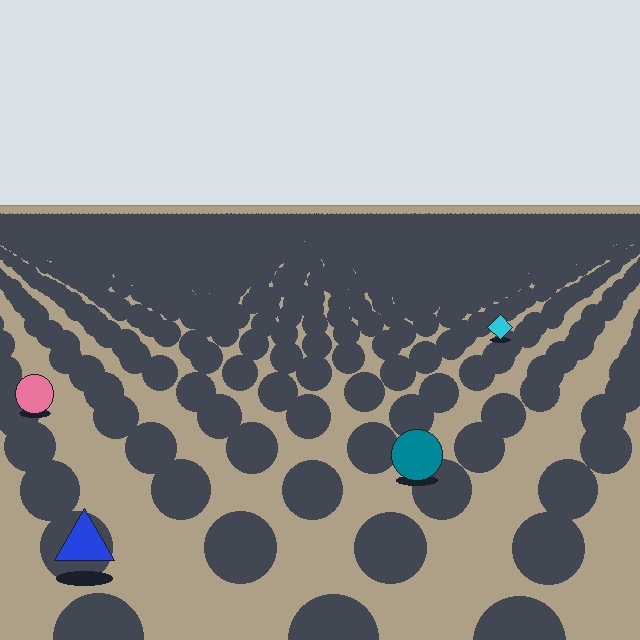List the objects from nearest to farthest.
From nearest to farthest: the blue triangle, the teal circle, the pink circle, the cyan diamond.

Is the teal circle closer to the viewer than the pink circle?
Yes. The teal circle is closer — you can tell from the texture gradient: the ground texture is coarser near it.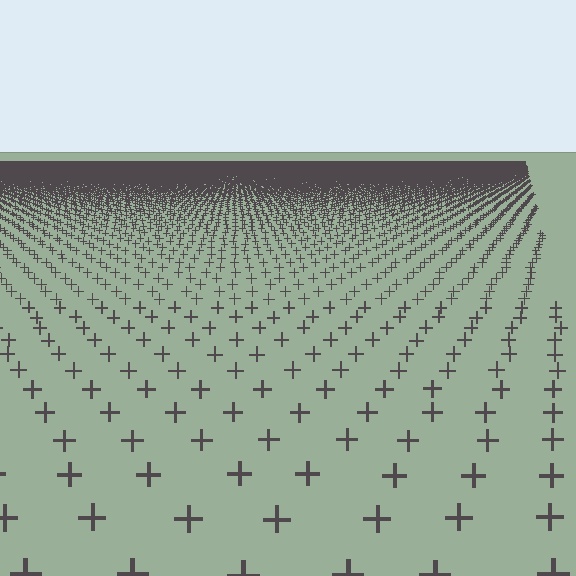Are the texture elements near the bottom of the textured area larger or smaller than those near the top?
Larger. Near the bottom, elements are closer to the viewer and appear at a bigger on-screen size.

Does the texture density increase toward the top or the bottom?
Density increases toward the top.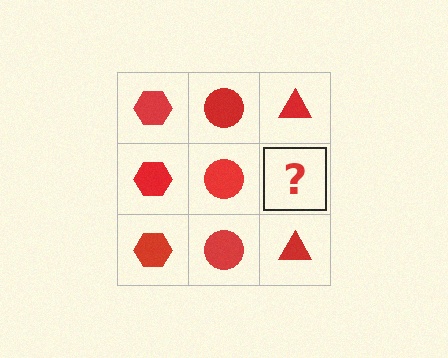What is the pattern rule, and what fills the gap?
The rule is that each column has a consistent shape. The gap should be filled with a red triangle.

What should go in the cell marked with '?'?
The missing cell should contain a red triangle.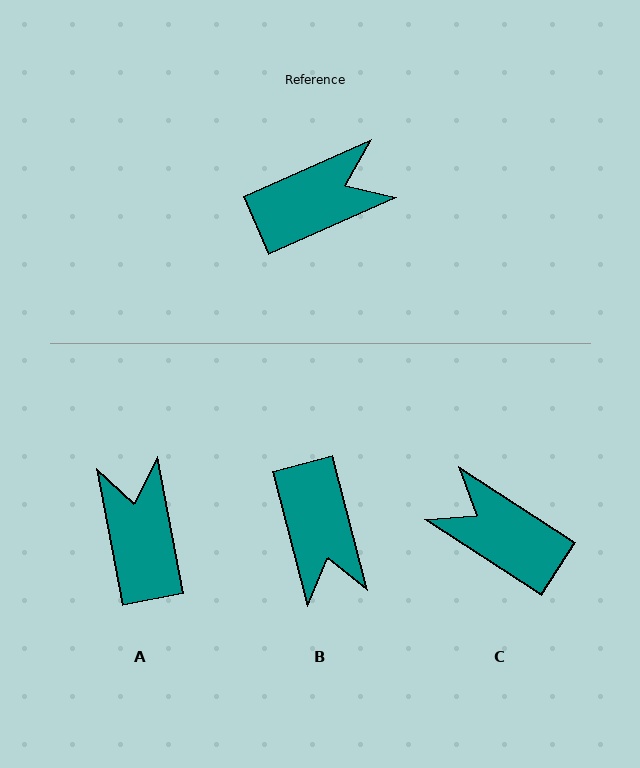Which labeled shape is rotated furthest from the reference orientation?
C, about 123 degrees away.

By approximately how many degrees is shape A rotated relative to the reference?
Approximately 77 degrees counter-clockwise.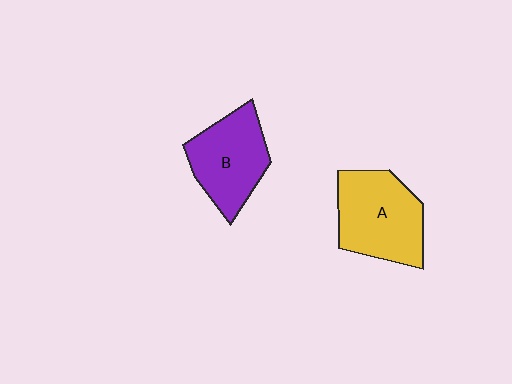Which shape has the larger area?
Shape A (yellow).